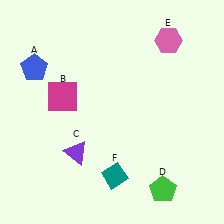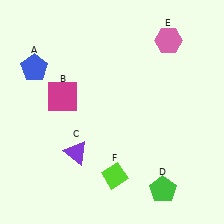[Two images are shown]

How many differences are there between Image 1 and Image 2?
There is 1 difference between the two images.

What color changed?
The diamond (F) changed from teal in Image 1 to lime in Image 2.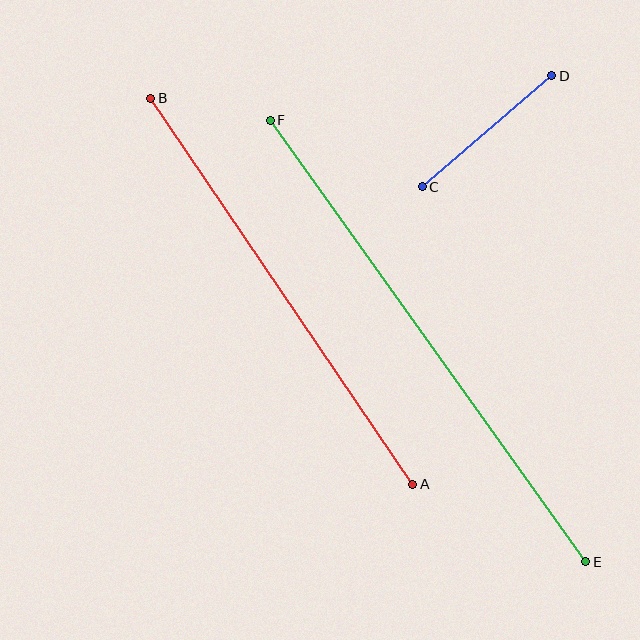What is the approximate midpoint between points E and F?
The midpoint is at approximately (428, 341) pixels.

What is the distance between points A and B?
The distance is approximately 466 pixels.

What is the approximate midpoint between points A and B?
The midpoint is at approximately (282, 291) pixels.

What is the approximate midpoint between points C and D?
The midpoint is at approximately (487, 131) pixels.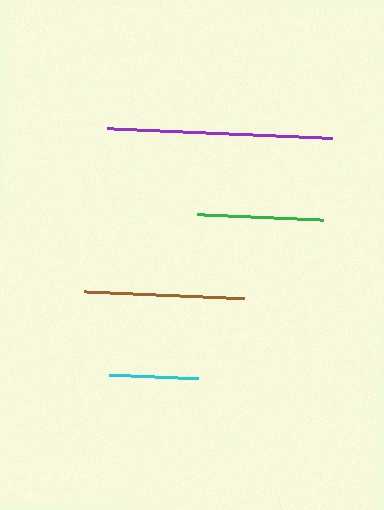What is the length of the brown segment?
The brown segment is approximately 159 pixels long.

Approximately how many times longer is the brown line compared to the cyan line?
The brown line is approximately 1.8 times the length of the cyan line.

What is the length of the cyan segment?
The cyan segment is approximately 89 pixels long.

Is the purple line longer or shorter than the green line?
The purple line is longer than the green line.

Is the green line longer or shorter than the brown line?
The brown line is longer than the green line.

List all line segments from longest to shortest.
From longest to shortest: purple, brown, green, cyan.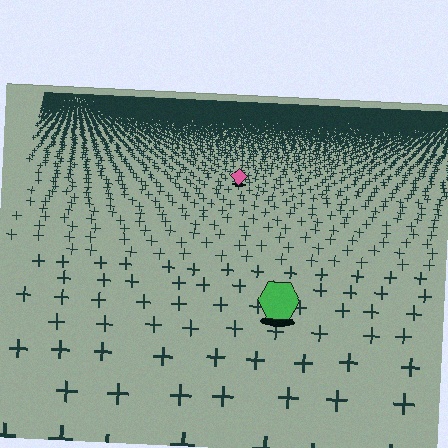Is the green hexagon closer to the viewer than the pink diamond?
Yes. The green hexagon is closer — you can tell from the texture gradient: the ground texture is coarser near it.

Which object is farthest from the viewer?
The pink diamond is farthest from the viewer. It appears smaller and the ground texture around it is denser.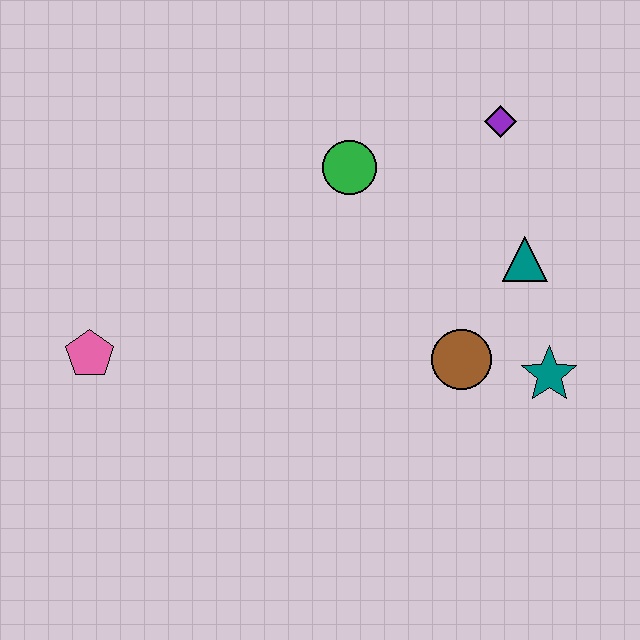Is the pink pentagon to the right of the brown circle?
No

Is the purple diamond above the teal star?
Yes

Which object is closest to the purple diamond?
The teal triangle is closest to the purple diamond.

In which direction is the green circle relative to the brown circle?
The green circle is above the brown circle.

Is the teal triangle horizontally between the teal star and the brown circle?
Yes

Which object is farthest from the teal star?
The pink pentagon is farthest from the teal star.